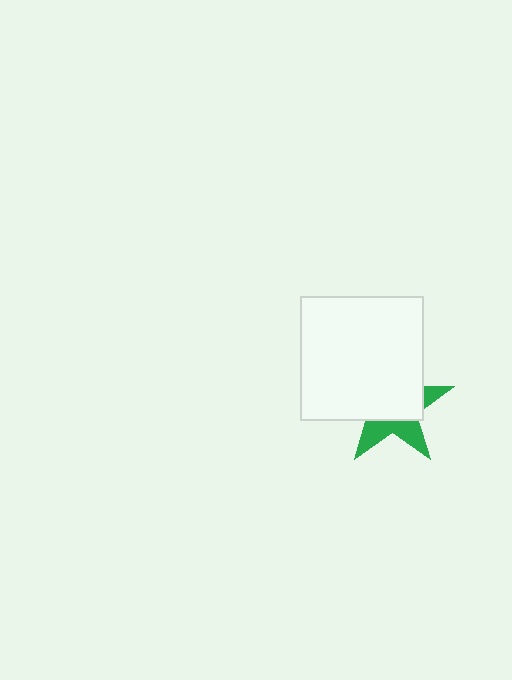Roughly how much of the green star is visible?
A small part of it is visible (roughly 37%).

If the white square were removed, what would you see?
You would see the complete green star.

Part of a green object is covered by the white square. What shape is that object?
It is a star.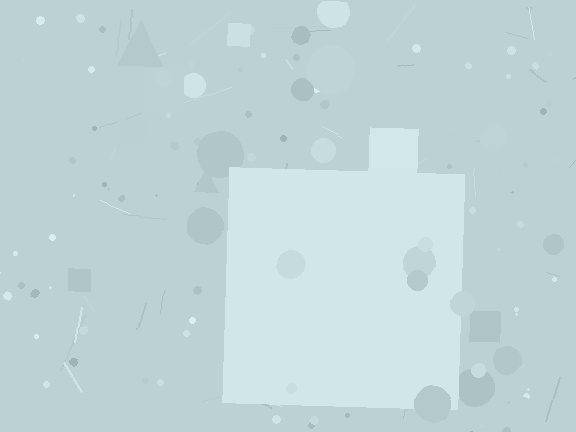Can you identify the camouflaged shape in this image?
The camouflaged shape is a square.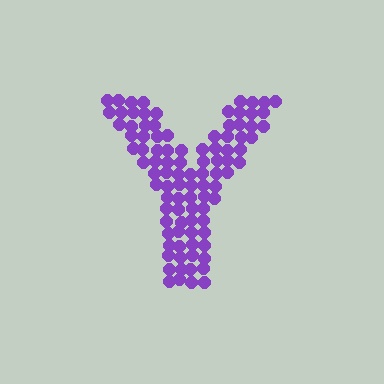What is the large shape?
The large shape is the letter Y.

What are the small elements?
The small elements are circles.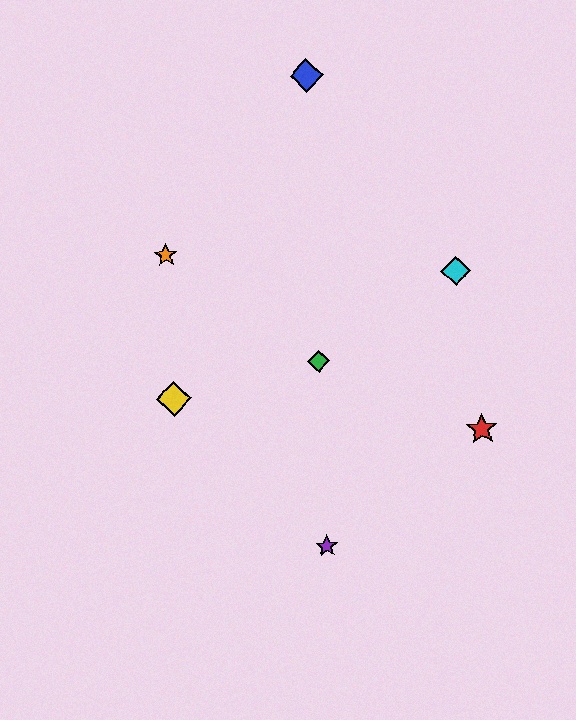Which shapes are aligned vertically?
The blue diamond, the green diamond, the purple star are aligned vertically.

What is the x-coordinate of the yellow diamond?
The yellow diamond is at x≈174.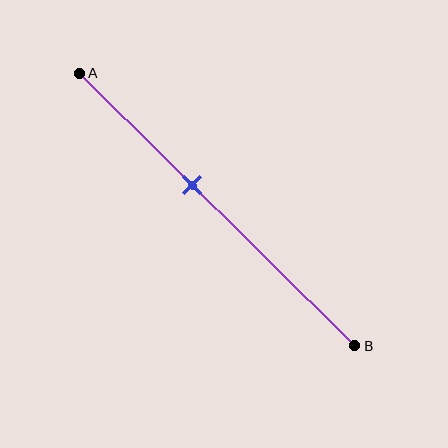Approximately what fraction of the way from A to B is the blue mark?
The blue mark is approximately 40% of the way from A to B.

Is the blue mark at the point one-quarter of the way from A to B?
No, the mark is at about 40% from A, not at the 25% one-quarter point.